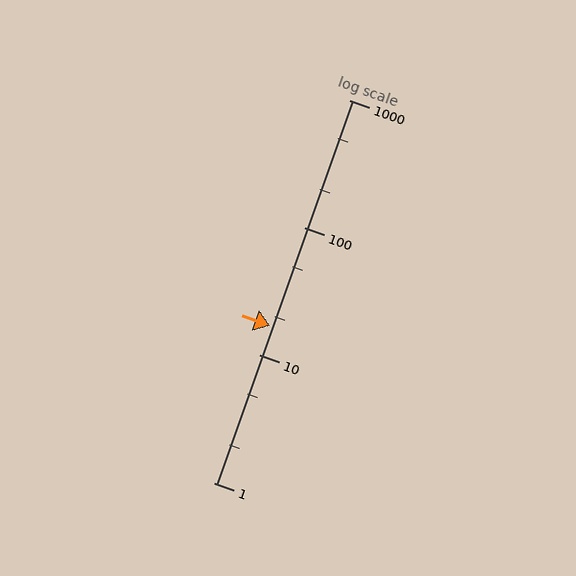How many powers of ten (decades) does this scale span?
The scale spans 3 decades, from 1 to 1000.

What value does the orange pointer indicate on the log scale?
The pointer indicates approximately 17.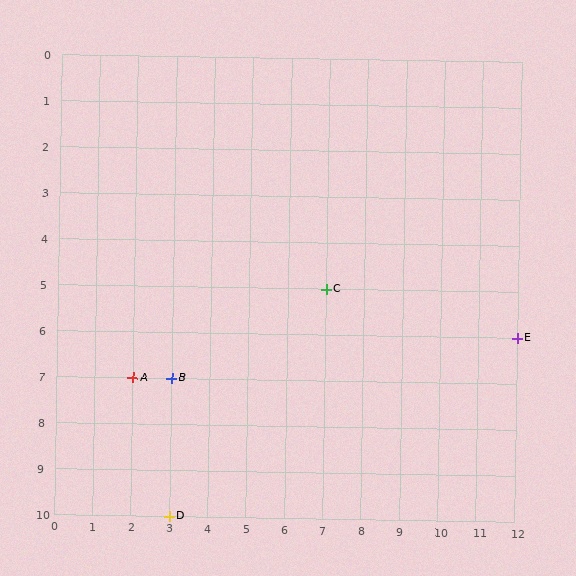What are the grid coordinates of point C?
Point C is at grid coordinates (7, 5).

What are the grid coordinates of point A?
Point A is at grid coordinates (2, 7).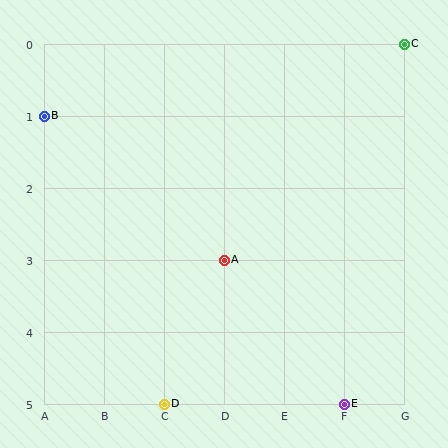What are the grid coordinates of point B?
Point B is at grid coordinates (A, 1).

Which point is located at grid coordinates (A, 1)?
Point B is at (A, 1).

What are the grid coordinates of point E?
Point E is at grid coordinates (F, 5).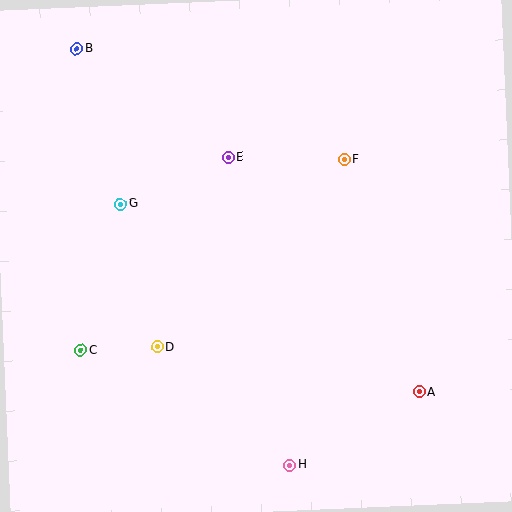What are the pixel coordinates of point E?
Point E is at (228, 157).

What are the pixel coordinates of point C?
Point C is at (81, 350).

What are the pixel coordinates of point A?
Point A is at (419, 392).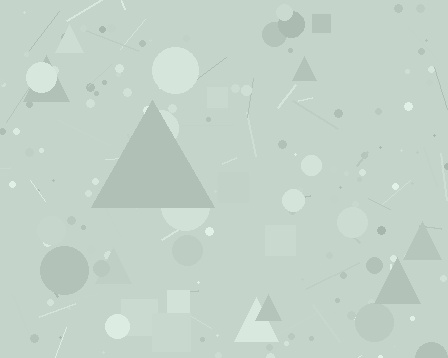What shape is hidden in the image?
A triangle is hidden in the image.